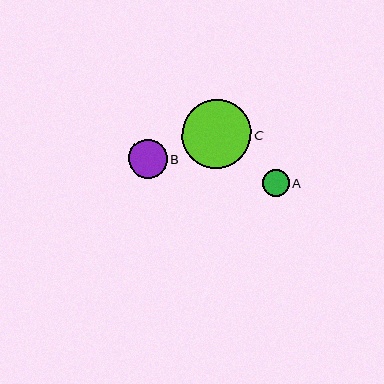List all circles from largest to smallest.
From largest to smallest: C, B, A.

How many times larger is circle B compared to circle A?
Circle B is approximately 1.4 times the size of circle A.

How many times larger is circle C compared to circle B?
Circle C is approximately 1.8 times the size of circle B.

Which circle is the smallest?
Circle A is the smallest with a size of approximately 27 pixels.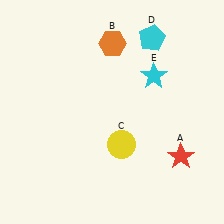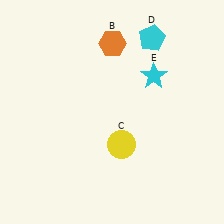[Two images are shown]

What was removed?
The red star (A) was removed in Image 2.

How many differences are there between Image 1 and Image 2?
There is 1 difference between the two images.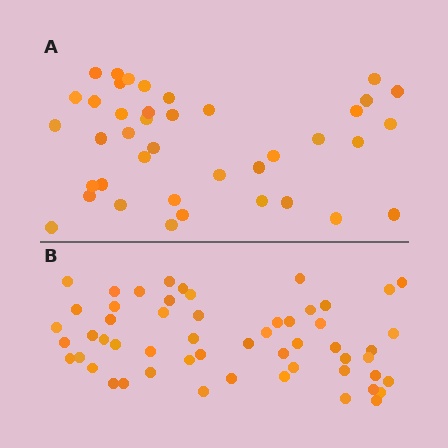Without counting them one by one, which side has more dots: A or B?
Region B (the bottom region) has more dots.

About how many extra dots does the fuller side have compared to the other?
Region B has approximately 15 more dots than region A.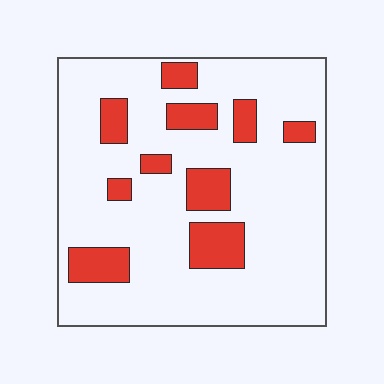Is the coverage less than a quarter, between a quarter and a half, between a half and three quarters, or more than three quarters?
Less than a quarter.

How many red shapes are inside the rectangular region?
10.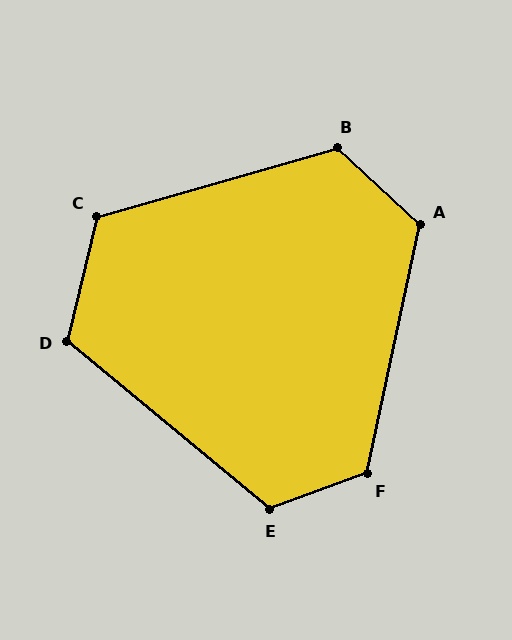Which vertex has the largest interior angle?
F, at approximately 122 degrees.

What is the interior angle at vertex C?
Approximately 119 degrees (obtuse).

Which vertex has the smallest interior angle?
D, at approximately 117 degrees.